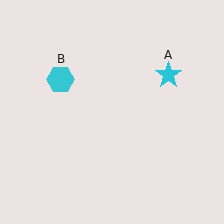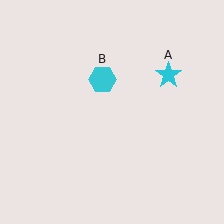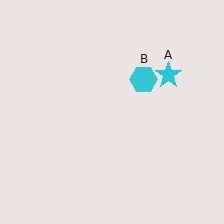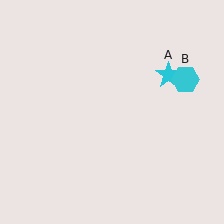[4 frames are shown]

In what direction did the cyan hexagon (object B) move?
The cyan hexagon (object B) moved right.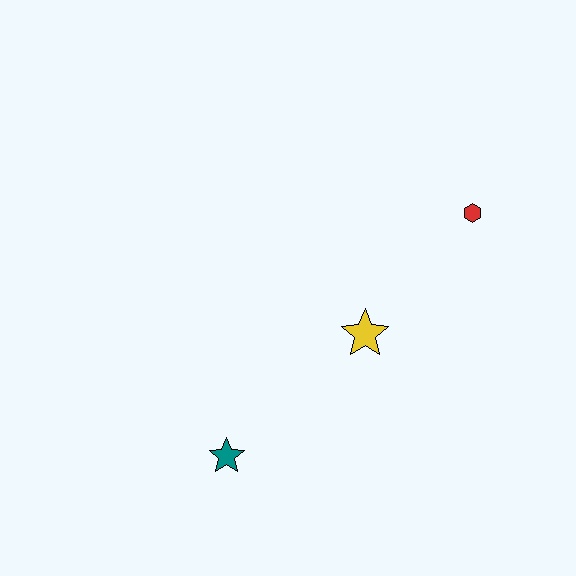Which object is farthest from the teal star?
The red hexagon is farthest from the teal star.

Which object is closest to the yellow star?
The red hexagon is closest to the yellow star.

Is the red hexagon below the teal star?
No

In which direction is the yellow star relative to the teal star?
The yellow star is to the right of the teal star.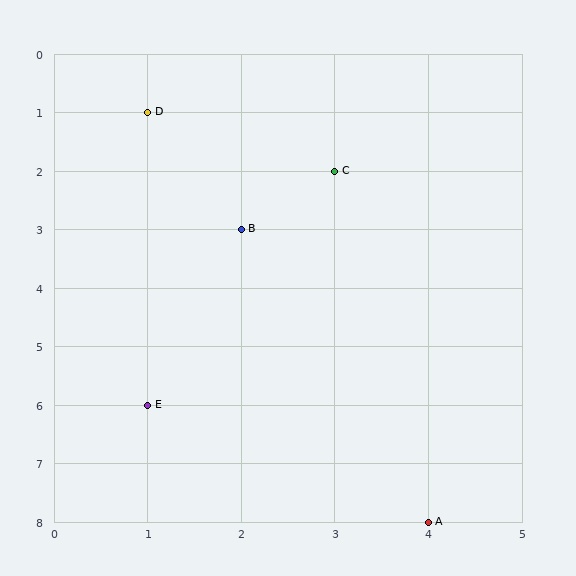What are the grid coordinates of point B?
Point B is at grid coordinates (2, 3).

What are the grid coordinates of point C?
Point C is at grid coordinates (3, 2).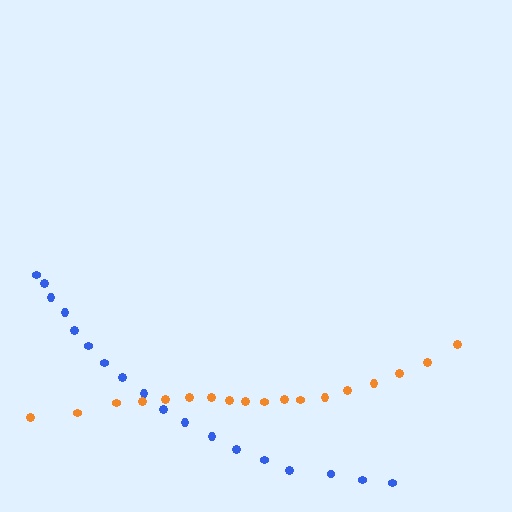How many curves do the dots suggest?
There are 2 distinct paths.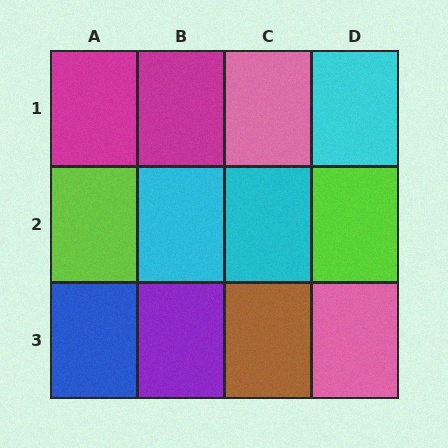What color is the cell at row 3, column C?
Brown.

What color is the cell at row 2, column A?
Lime.